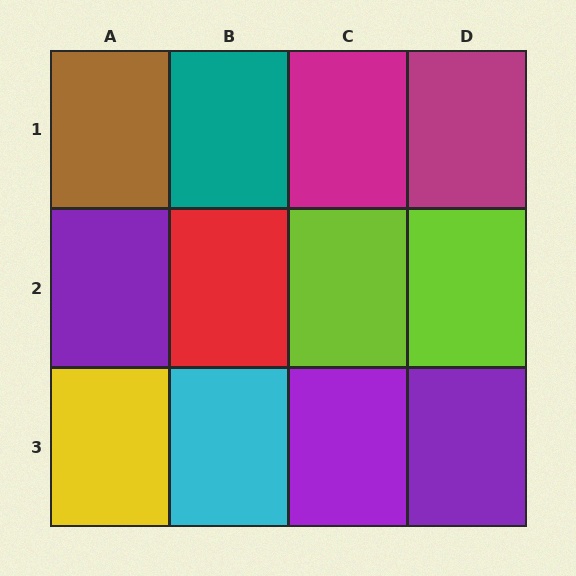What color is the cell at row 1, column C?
Magenta.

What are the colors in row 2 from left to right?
Purple, red, lime, lime.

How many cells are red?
1 cell is red.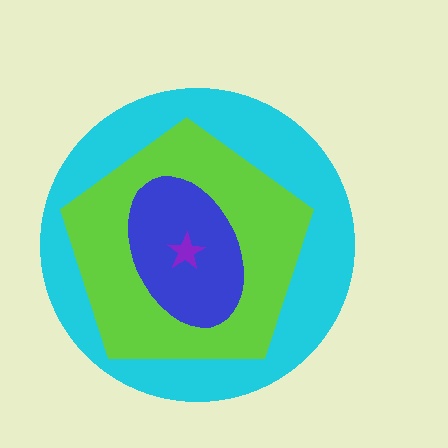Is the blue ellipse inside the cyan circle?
Yes.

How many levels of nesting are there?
4.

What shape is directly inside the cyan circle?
The lime pentagon.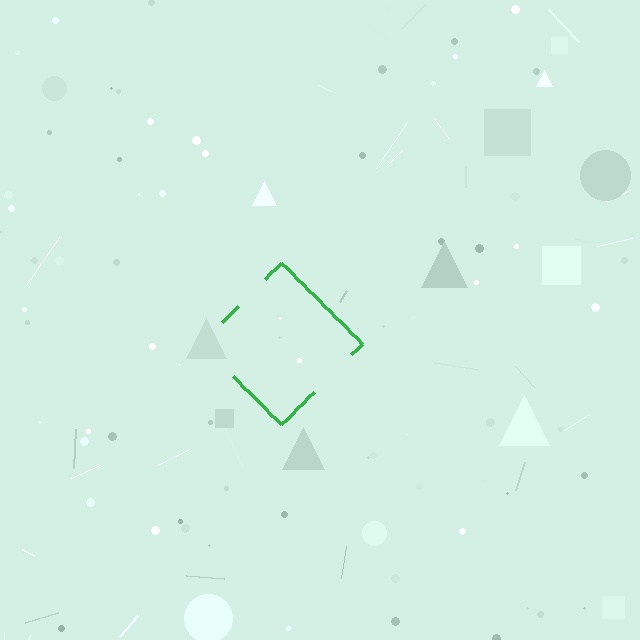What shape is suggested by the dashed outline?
The dashed outline suggests a diamond.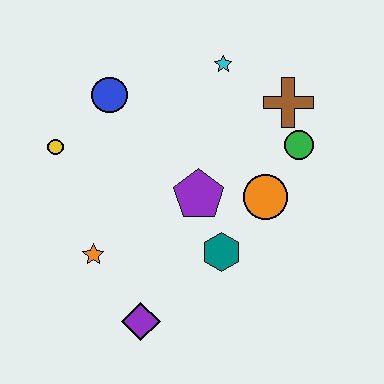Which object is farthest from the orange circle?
The yellow circle is farthest from the orange circle.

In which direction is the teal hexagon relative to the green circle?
The teal hexagon is below the green circle.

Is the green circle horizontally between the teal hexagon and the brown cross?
No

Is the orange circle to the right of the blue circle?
Yes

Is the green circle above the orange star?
Yes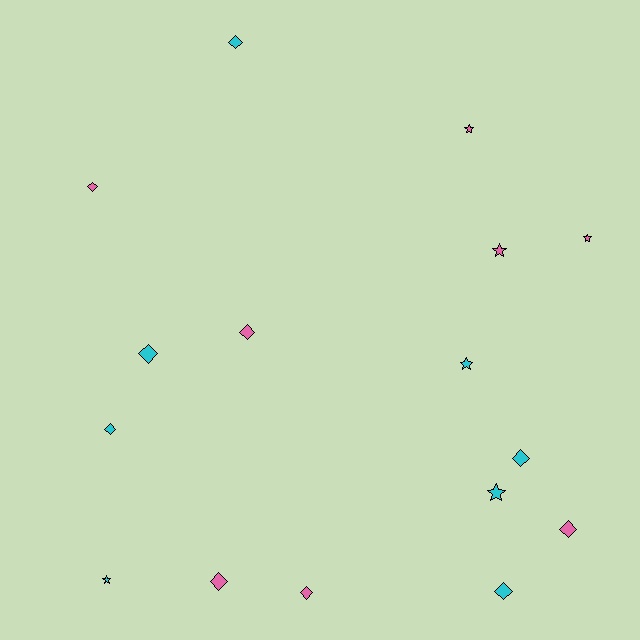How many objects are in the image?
There are 16 objects.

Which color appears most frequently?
Pink, with 8 objects.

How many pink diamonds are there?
There are 5 pink diamonds.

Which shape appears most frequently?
Diamond, with 10 objects.